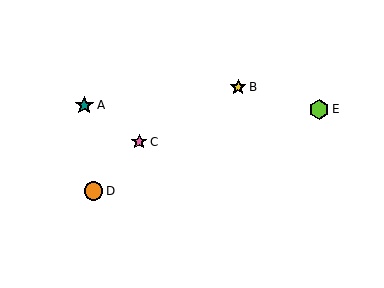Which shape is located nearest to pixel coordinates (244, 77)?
The yellow star (labeled B) at (238, 87) is nearest to that location.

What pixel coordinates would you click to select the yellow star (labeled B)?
Click at (238, 87) to select the yellow star B.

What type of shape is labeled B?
Shape B is a yellow star.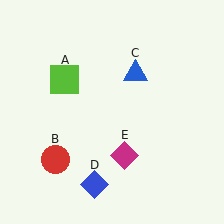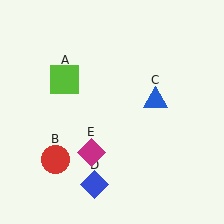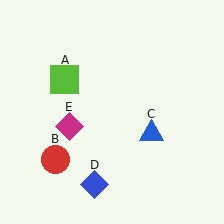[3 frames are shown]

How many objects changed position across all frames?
2 objects changed position: blue triangle (object C), magenta diamond (object E).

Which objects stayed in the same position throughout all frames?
Lime square (object A) and red circle (object B) and blue diamond (object D) remained stationary.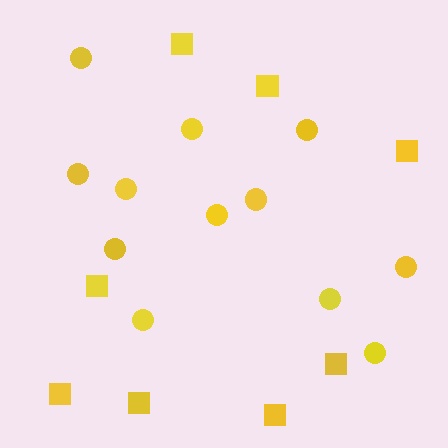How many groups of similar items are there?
There are 2 groups: one group of squares (8) and one group of circles (12).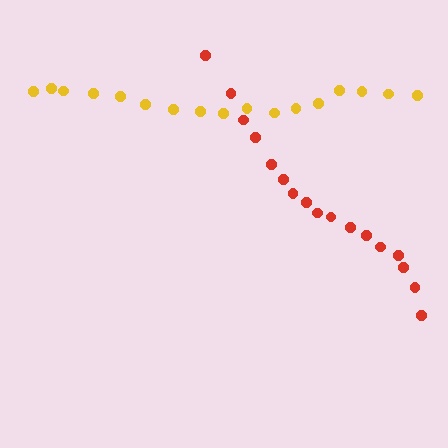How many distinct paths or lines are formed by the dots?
There are 2 distinct paths.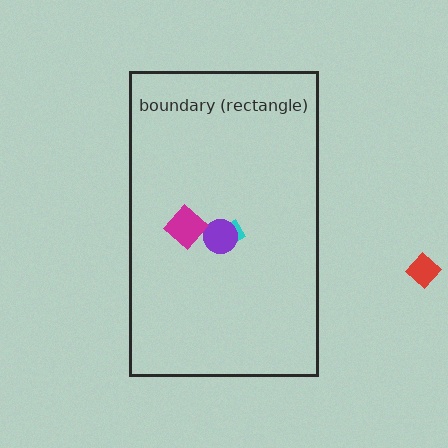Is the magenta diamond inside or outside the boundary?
Inside.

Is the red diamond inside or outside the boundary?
Outside.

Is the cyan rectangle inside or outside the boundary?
Inside.